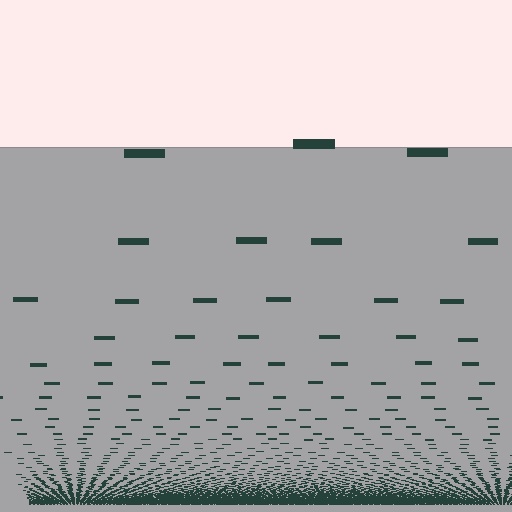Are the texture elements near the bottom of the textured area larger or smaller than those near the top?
Smaller. The gradient is inverted — elements near the bottom are smaller and denser.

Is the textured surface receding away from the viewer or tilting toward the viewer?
The surface appears to tilt toward the viewer. Texture elements get larger and sparser toward the top.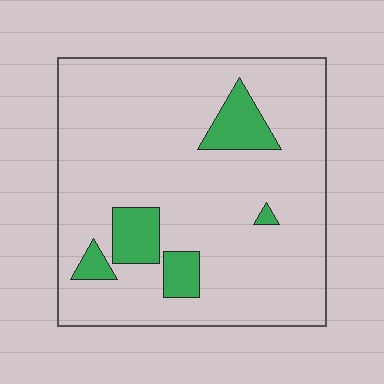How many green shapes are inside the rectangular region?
5.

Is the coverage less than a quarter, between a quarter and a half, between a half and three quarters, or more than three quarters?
Less than a quarter.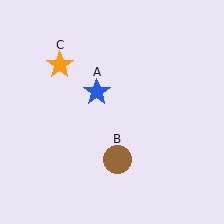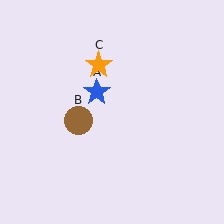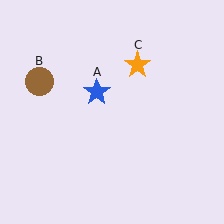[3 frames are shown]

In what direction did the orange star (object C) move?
The orange star (object C) moved right.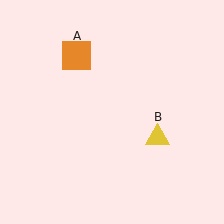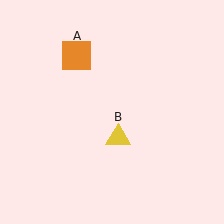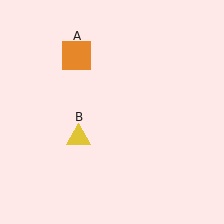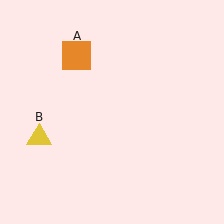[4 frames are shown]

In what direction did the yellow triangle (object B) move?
The yellow triangle (object B) moved left.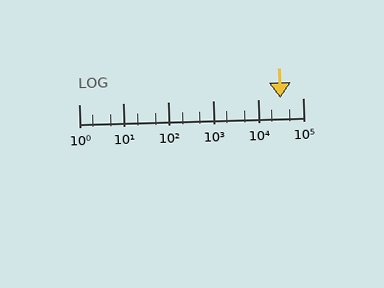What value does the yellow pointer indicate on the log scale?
The pointer indicates approximately 31000.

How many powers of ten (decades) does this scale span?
The scale spans 5 decades, from 1 to 100000.